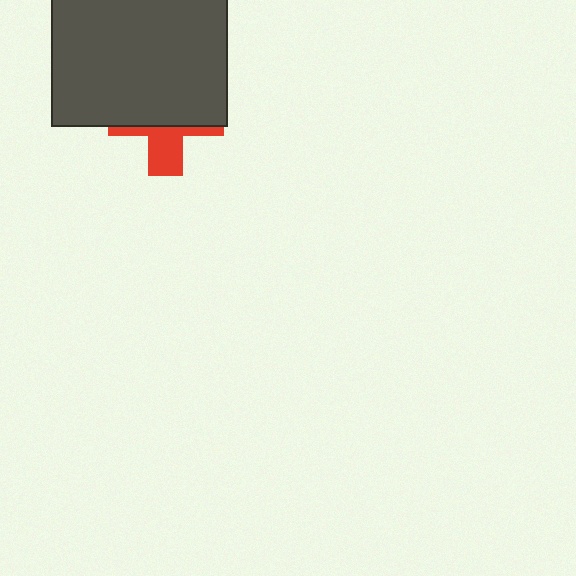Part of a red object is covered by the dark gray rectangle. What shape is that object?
It is a cross.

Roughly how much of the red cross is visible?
A small part of it is visible (roughly 34%).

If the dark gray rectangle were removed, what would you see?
You would see the complete red cross.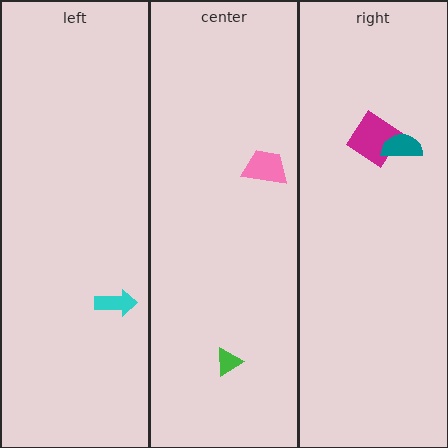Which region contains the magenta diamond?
The right region.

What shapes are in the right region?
The magenta diamond, the teal semicircle.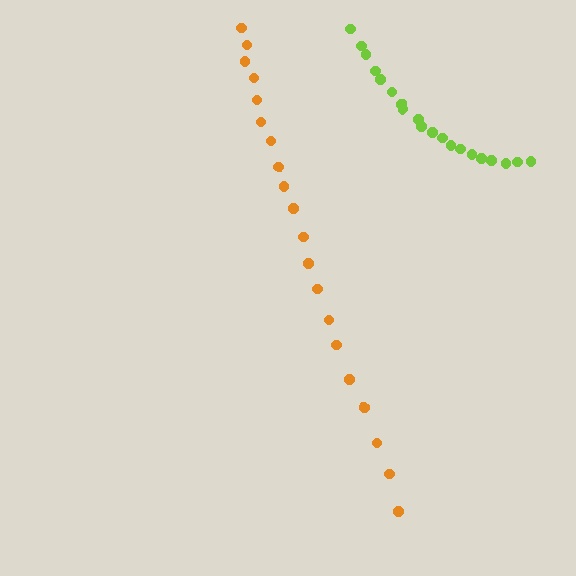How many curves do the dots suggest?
There are 2 distinct paths.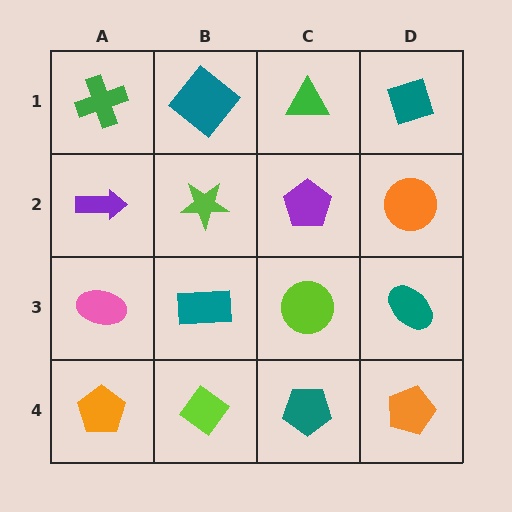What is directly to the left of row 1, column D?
A green triangle.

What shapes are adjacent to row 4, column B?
A teal rectangle (row 3, column B), an orange pentagon (row 4, column A), a teal pentagon (row 4, column C).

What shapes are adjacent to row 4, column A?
A pink ellipse (row 3, column A), a lime diamond (row 4, column B).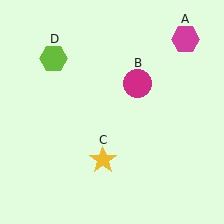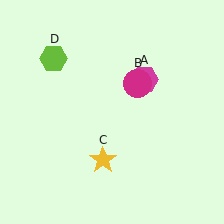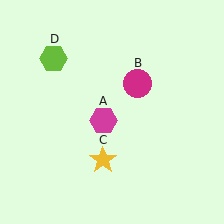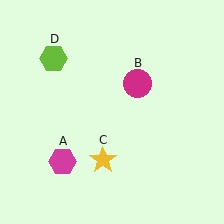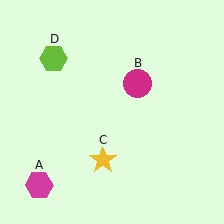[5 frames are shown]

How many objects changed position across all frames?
1 object changed position: magenta hexagon (object A).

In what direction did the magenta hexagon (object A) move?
The magenta hexagon (object A) moved down and to the left.